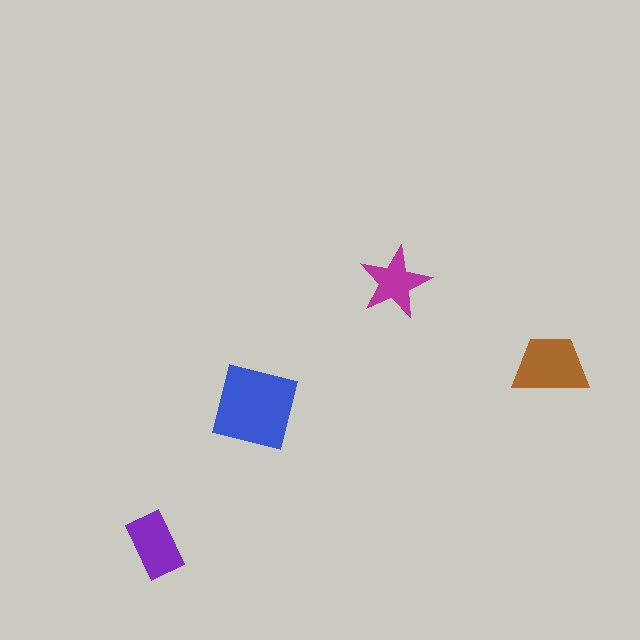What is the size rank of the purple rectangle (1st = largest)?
3rd.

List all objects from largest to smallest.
The blue square, the brown trapezoid, the purple rectangle, the magenta star.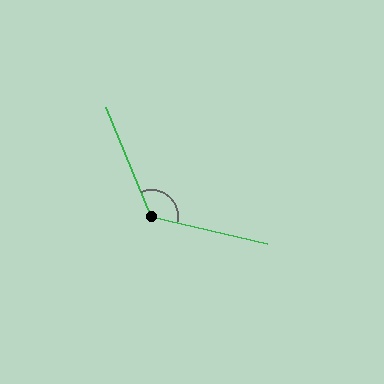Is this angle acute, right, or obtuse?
It is obtuse.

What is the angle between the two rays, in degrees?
Approximately 125 degrees.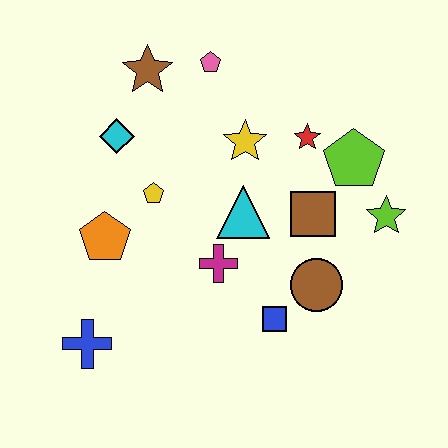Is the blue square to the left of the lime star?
Yes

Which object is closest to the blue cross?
The orange pentagon is closest to the blue cross.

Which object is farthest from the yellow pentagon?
The lime star is farthest from the yellow pentagon.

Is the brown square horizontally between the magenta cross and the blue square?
No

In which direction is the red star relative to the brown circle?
The red star is above the brown circle.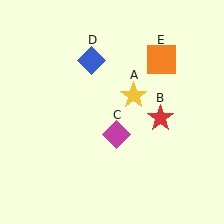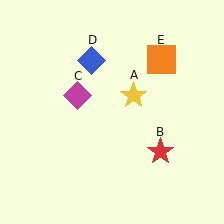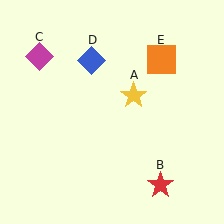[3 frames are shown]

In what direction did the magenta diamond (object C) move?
The magenta diamond (object C) moved up and to the left.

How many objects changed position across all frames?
2 objects changed position: red star (object B), magenta diamond (object C).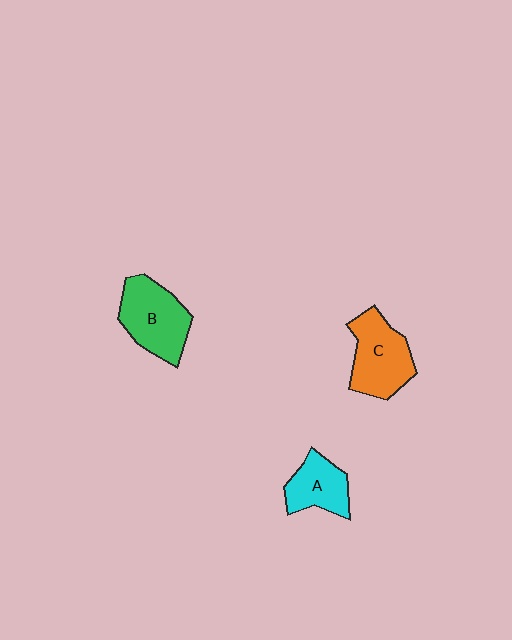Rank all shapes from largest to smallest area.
From largest to smallest: B (green), C (orange), A (cyan).